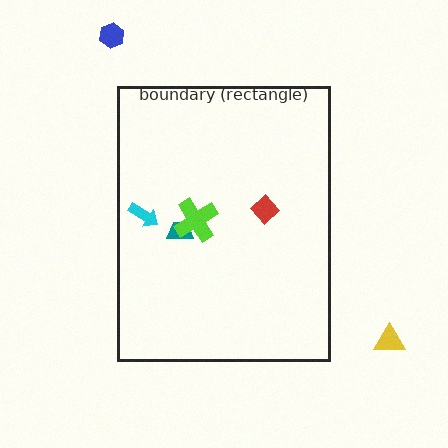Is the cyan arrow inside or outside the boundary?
Inside.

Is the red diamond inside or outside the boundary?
Inside.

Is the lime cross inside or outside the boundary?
Inside.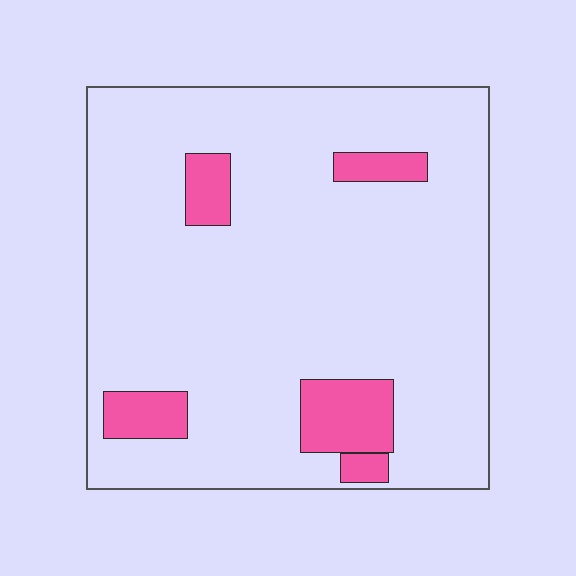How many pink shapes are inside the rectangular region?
5.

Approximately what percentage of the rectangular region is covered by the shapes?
Approximately 10%.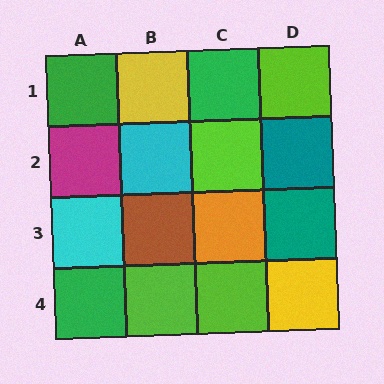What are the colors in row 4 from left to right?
Green, lime, lime, yellow.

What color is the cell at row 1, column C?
Green.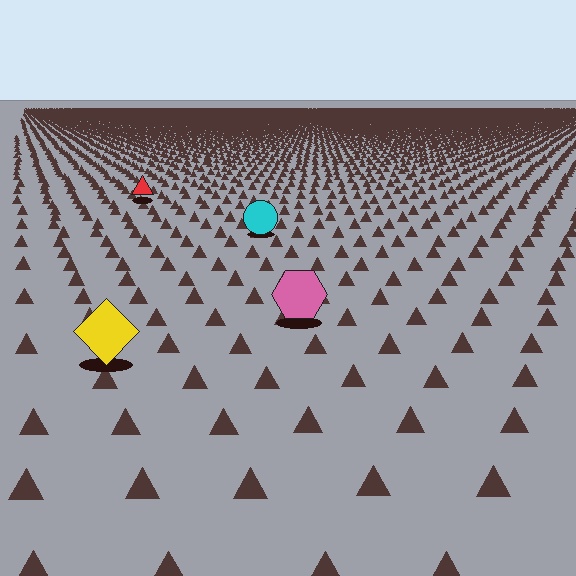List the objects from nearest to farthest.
From nearest to farthest: the yellow diamond, the pink hexagon, the cyan circle, the red triangle.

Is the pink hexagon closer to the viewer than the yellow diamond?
No. The yellow diamond is closer — you can tell from the texture gradient: the ground texture is coarser near it.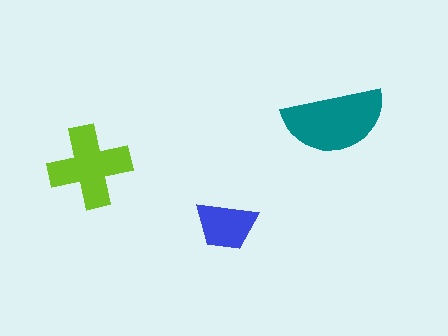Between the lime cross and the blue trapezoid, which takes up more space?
The lime cross.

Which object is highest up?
The teal semicircle is topmost.